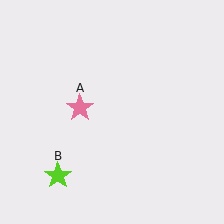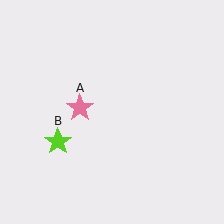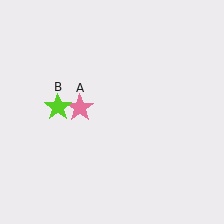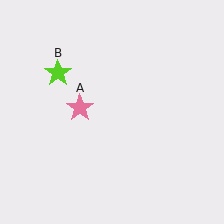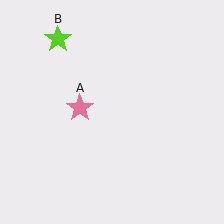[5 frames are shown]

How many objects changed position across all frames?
1 object changed position: lime star (object B).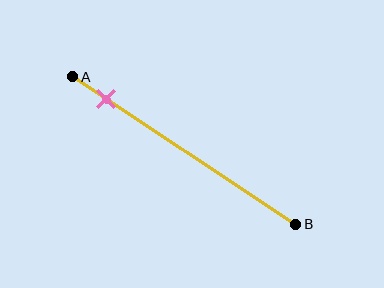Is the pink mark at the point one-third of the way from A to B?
No, the mark is at about 15% from A, not at the 33% one-third point.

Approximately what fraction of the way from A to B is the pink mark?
The pink mark is approximately 15% of the way from A to B.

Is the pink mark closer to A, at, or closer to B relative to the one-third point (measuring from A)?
The pink mark is closer to point A than the one-third point of segment AB.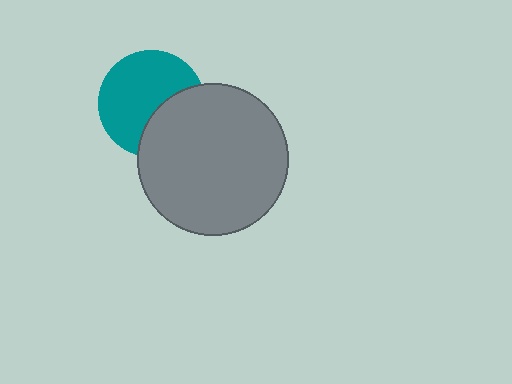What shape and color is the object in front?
The object in front is a gray circle.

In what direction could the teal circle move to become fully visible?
The teal circle could move toward the upper-left. That would shift it out from behind the gray circle entirely.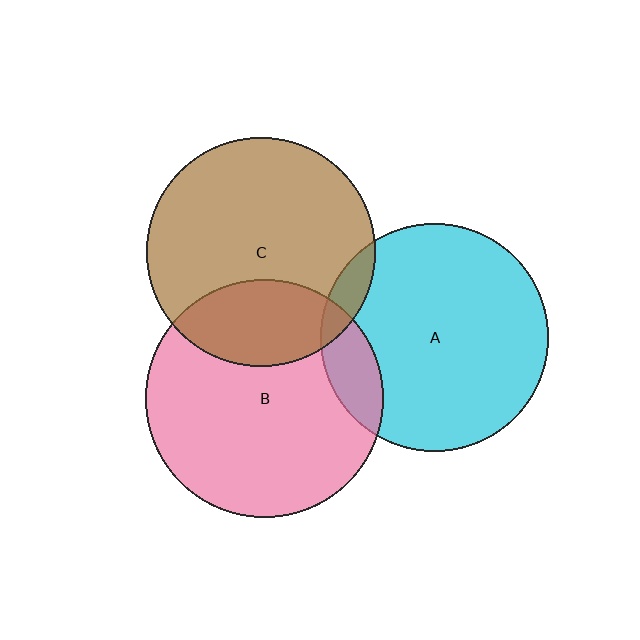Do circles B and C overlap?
Yes.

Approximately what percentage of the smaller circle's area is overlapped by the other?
Approximately 25%.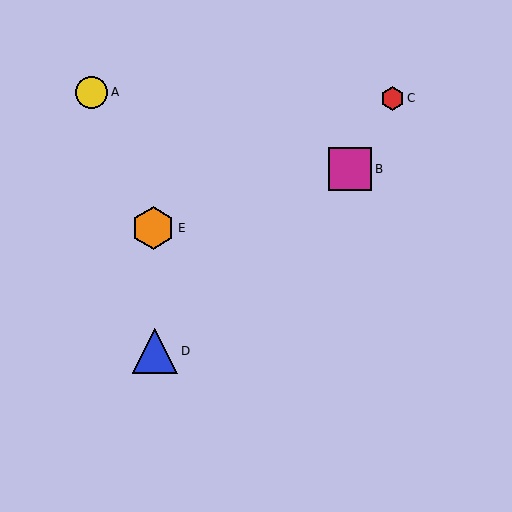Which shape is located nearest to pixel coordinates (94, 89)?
The yellow circle (labeled A) at (92, 92) is nearest to that location.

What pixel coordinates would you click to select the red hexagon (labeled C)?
Click at (393, 98) to select the red hexagon C.